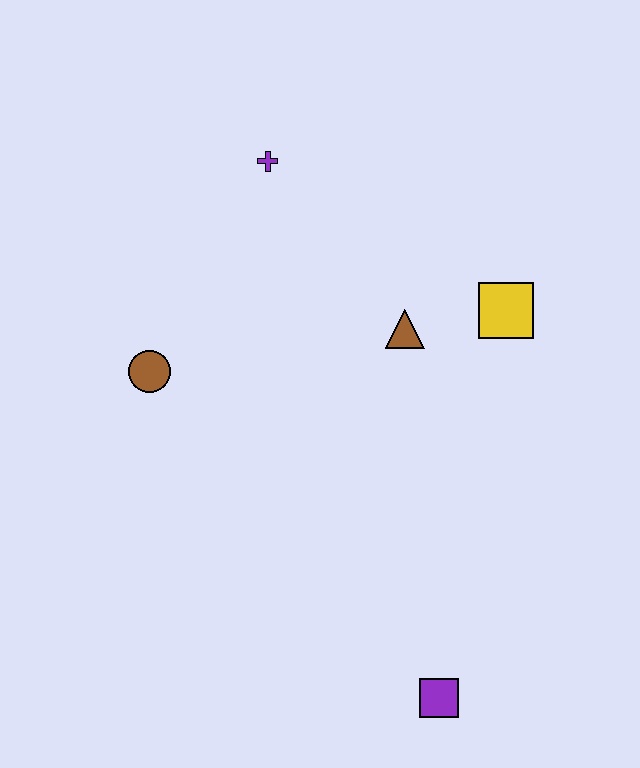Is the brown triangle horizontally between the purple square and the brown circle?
Yes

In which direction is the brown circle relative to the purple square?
The brown circle is above the purple square.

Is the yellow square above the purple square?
Yes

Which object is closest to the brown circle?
The purple cross is closest to the brown circle.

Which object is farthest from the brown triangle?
The purple square is farthest from the brown triangle.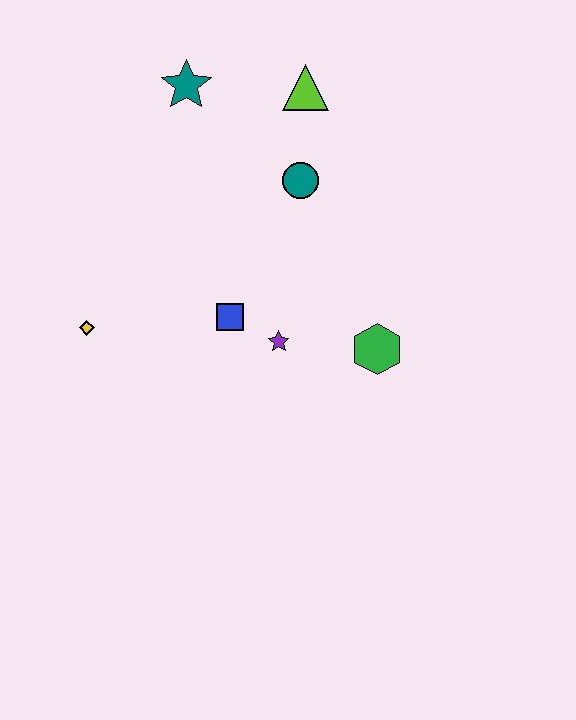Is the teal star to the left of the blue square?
Yes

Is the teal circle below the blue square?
No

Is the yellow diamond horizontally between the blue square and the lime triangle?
No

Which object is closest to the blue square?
The purple star is closest to the blue square.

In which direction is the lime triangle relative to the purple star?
The lime triangle is above the purple star.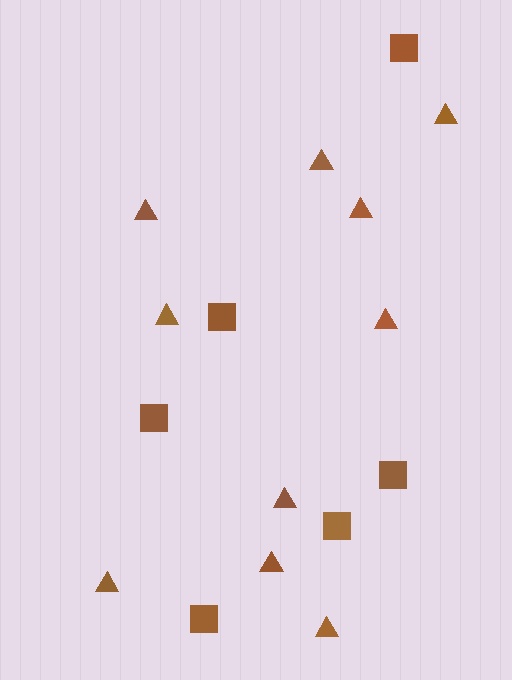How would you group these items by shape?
There are 2 groups: one group of squares (6) and one group of triangles (10).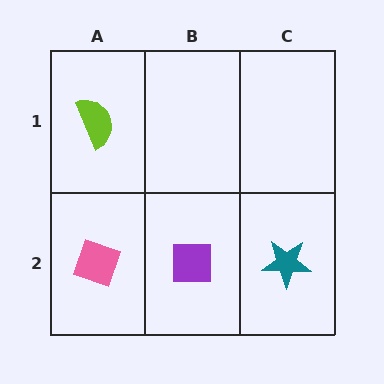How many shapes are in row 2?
3 shapes.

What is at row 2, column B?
A purple square.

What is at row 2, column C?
A teal star.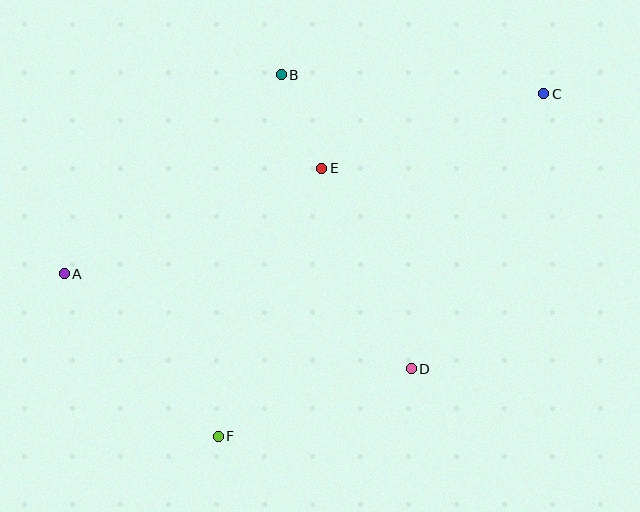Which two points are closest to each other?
Points B and E are closest to each other.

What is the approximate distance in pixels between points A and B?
The distance between A and B is approximately 294 pixels.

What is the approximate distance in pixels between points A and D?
The distance between A and D is approximately 360 pixels.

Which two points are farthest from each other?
Points A and C are farthest from each other.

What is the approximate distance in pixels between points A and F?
The distance between A and F is approximately 224 pixels.